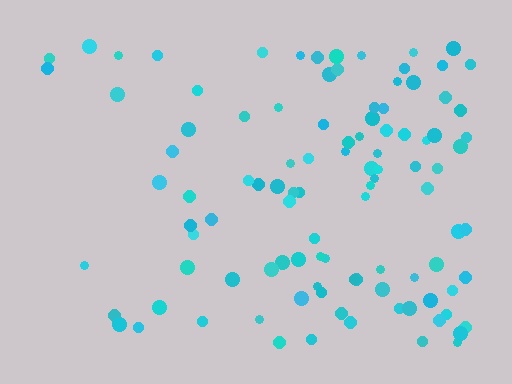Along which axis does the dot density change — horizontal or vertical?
Horizontal.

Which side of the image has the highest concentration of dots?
The right.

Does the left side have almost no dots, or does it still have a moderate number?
Still a moderate number, just noticeably fewer than the right.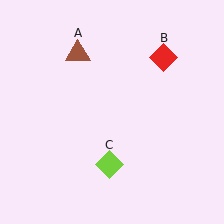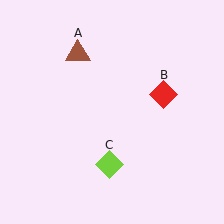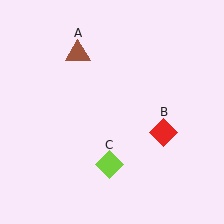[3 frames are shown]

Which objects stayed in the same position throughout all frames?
Brown triangle (object A) and lime diamond (object C) remained stationary.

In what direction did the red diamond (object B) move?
The red diamond (object B) moved down.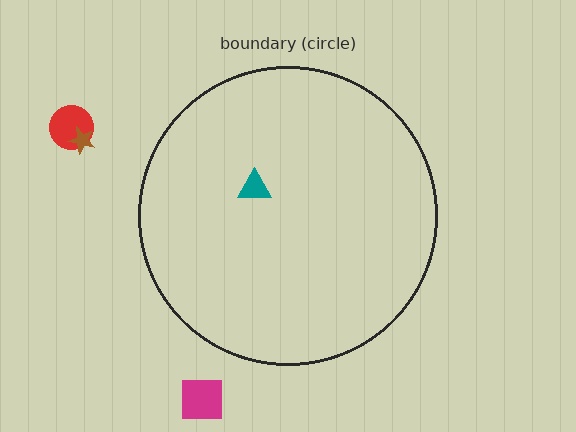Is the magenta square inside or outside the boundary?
Outside.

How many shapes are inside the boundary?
1 inside, 3 outside.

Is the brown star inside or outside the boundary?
Outside.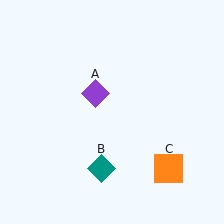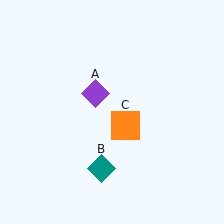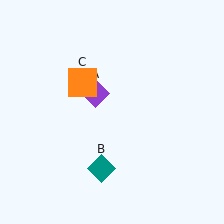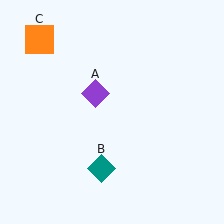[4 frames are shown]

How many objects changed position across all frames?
1 object changed position: orange square (object C).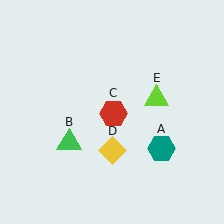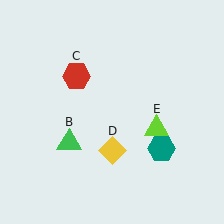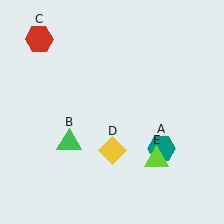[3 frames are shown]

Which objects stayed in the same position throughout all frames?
Teal hexagon (object A) and green triangle (object B) and yellow diamond (object D) remained stationary.